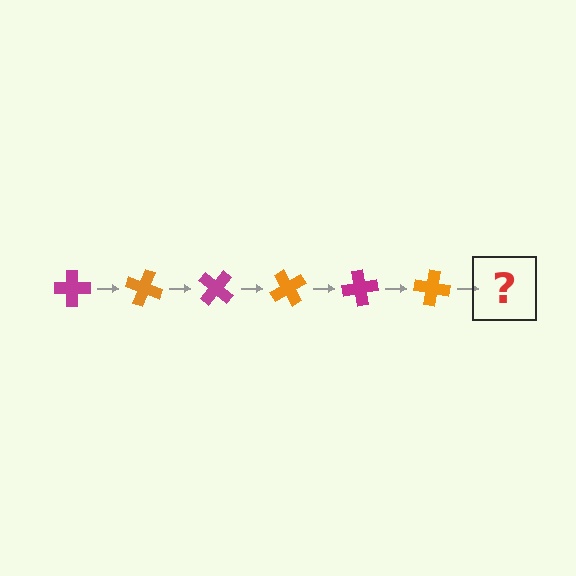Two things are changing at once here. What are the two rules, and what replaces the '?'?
The two rules are that it rotates 20 degrees each step and the color cycles through magenta and orange. The '?' should be a magenta cross, rotated 120 degrees from the start.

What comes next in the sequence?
The next element should be a magenta cross, rotated 120 degrees from the start.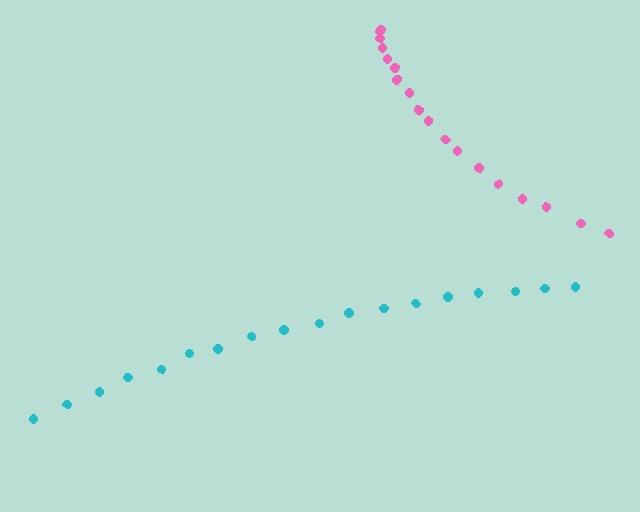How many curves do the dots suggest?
There are 2 distinct paths.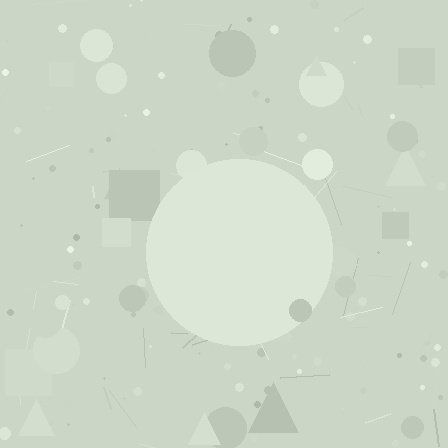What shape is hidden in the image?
A circle is hidden in the image.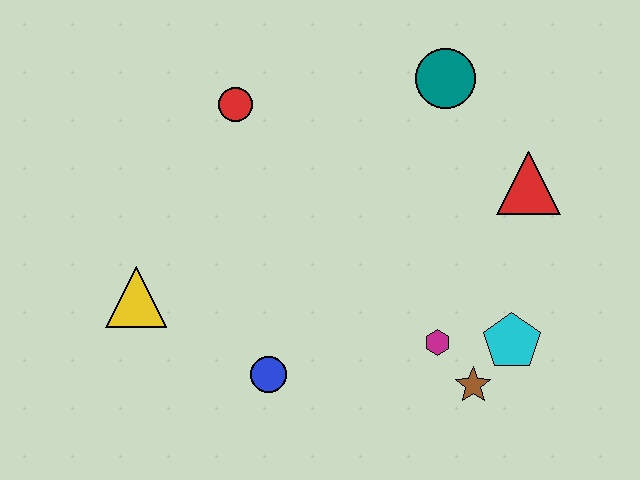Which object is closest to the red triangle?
The teal circle is closest to the red triangle.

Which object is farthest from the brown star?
The red circle is farthest from the brown star.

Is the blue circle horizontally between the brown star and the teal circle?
No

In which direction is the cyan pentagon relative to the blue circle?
The cyan pentagon is to the right of the blue circle.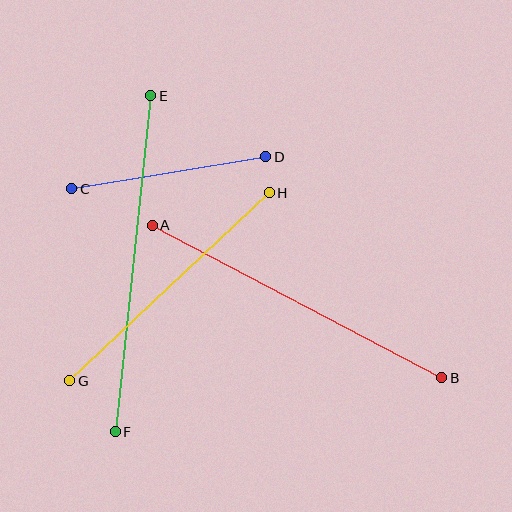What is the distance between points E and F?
The distance is approximately 338 pixels.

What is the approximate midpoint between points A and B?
The midpoint is at approximately (297, 301) pixels.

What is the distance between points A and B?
The distance is approximately 327 pixels.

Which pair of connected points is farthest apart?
Points E and F are farthest apart.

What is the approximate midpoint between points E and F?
The midpoint is at approximately (133, 264) pixels.